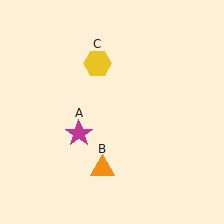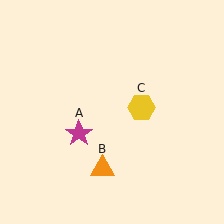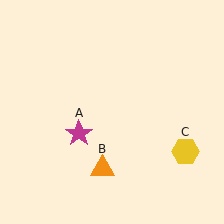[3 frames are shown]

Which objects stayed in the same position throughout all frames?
Magenta star (object A) and orange triangle (object B) remained stationary.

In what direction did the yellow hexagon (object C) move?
The yellow hexagon (object C) moved down and to the right.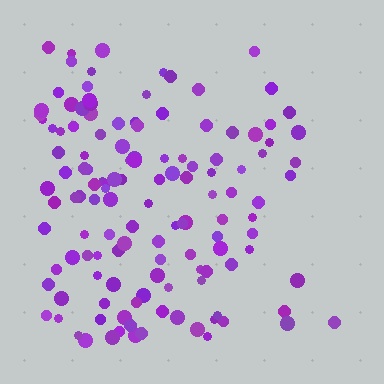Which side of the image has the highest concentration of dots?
The left.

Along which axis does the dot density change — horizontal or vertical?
Horizontal.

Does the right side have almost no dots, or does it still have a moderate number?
Still a moderate number, just noticeably fewer than the left.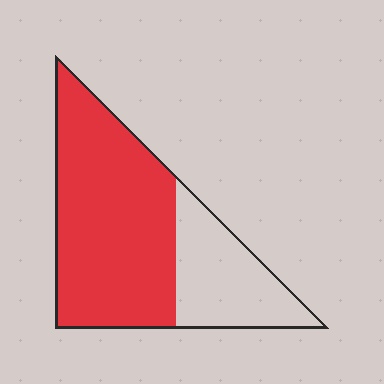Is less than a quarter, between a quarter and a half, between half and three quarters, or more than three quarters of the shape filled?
Between half and three quarters.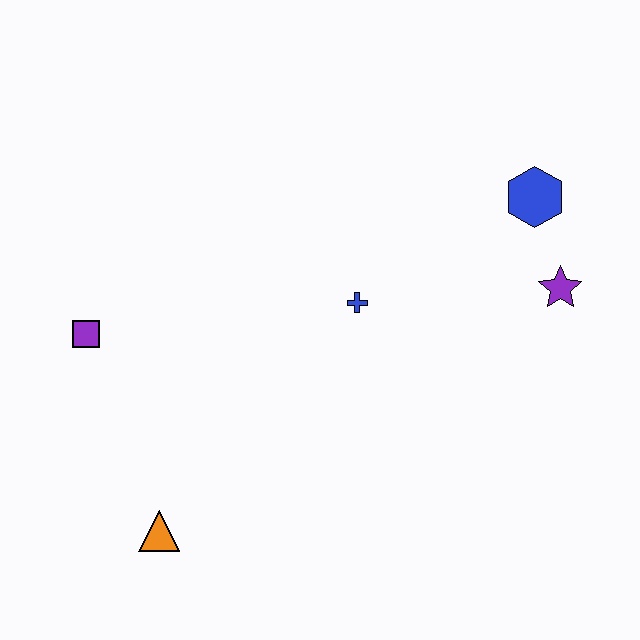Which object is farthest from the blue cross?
The orange triangle is farthest from the blue cross.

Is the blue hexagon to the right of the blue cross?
Yes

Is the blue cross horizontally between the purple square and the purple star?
Yes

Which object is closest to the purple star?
The blue hexagon is closest to the purple star.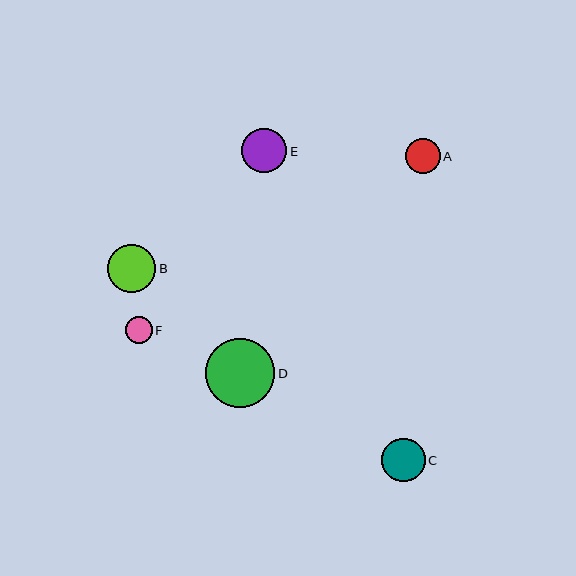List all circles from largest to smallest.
From largest to smallest: D, B, E, C, A, F.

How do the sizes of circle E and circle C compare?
Circle E and circle C are approximately the same size.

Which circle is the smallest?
Circle F is the smallest with a size of approximately 27 pixels.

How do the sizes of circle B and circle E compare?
Circle B and circle E are approximately the same size.